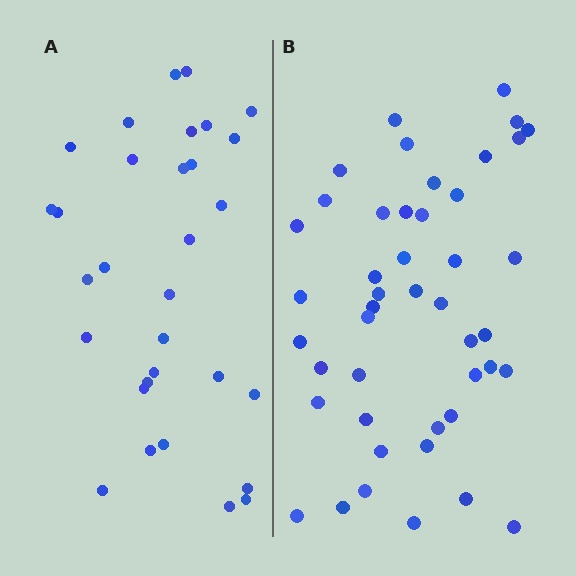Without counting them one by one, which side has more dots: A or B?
Region B (the right region) has more dots.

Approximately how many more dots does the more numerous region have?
Region B has approximately 15 more dots than region A.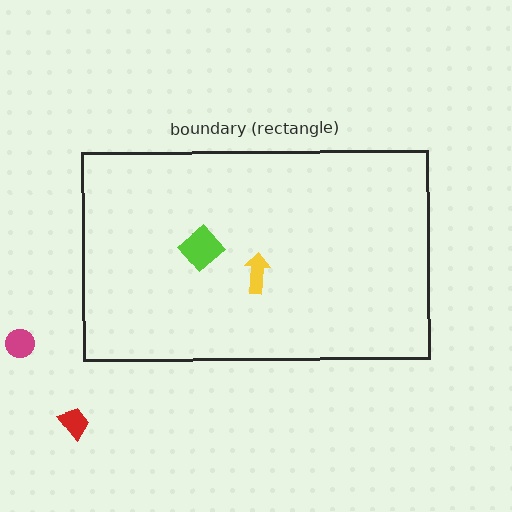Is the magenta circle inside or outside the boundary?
Outside.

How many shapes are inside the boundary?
2 inside, 2 outside.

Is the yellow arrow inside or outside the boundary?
Inside.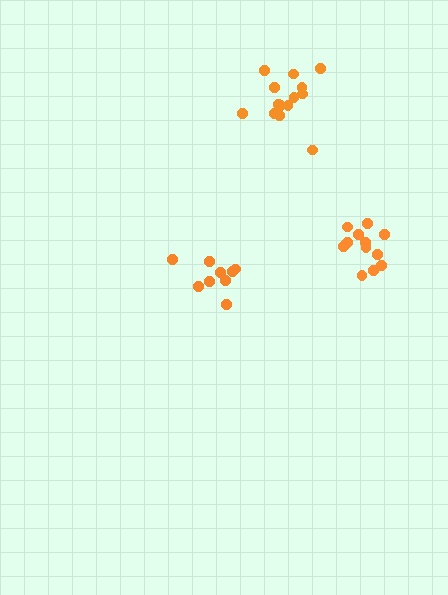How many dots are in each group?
Group 1: 14 dots, Group 2: 12 dots, Group 3: 9 dots (35 total).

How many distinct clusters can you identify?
There are 3 distinct clusters.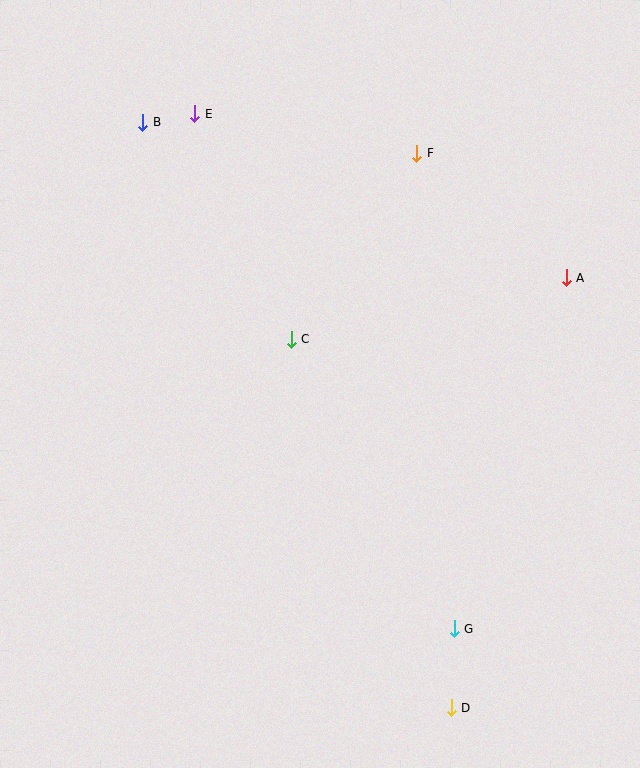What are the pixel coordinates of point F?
Point F is at (417, 153).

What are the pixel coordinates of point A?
Point A is at (566, 278).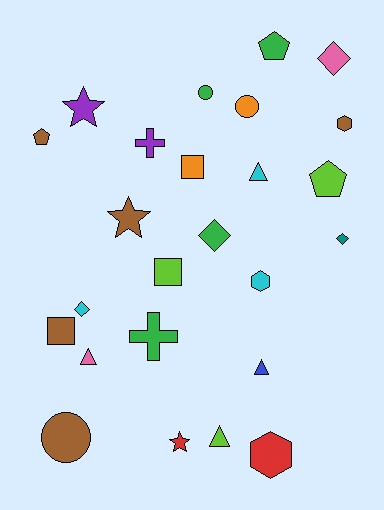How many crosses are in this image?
There are 2 crosses.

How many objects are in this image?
There are 25 objects.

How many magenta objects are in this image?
There are no magenta objects.